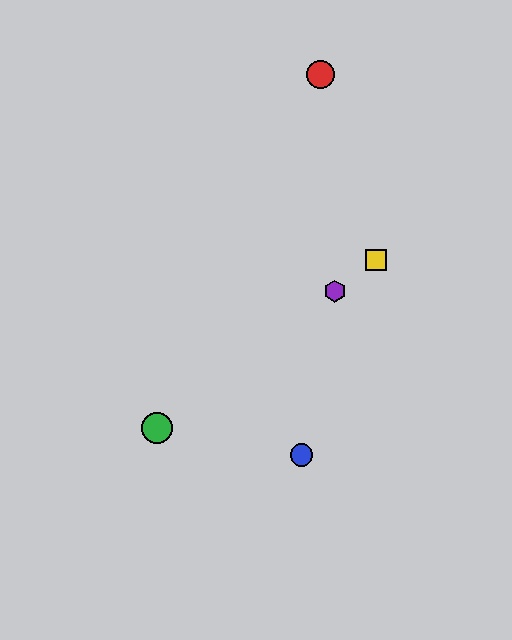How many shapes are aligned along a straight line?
3 shapes (the green circle, the yellow square, the purple hexagon) are aligned along a straight line.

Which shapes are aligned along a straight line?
The green circle, the yellow square, the purple hexagon are aligned along a straight line.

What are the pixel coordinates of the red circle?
The red circle is at (320, 74).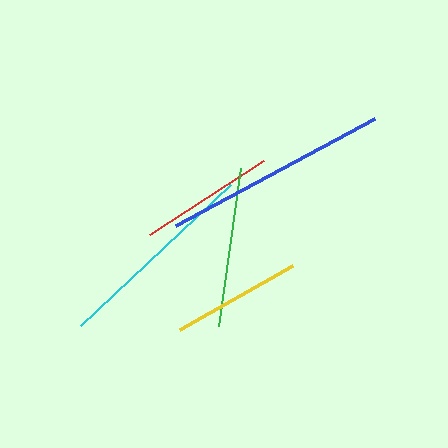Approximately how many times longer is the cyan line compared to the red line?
The cyan line is approximately 1.5 times the length of the red line.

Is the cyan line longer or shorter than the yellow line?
The cyan line is longer than the yellow line.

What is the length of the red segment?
The red segment is approximately 136 pixels long.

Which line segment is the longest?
The blue line is the longest at approximately 226 pixels.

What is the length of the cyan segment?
The cyan segment is approximately 206 pixels long.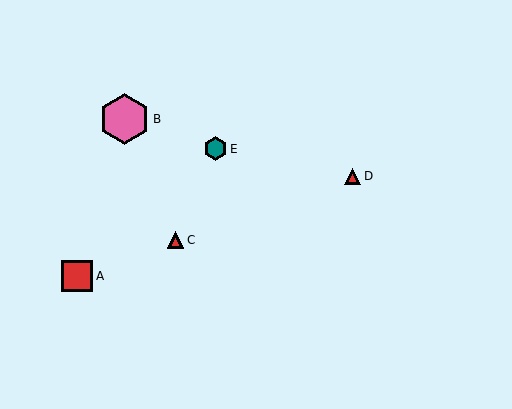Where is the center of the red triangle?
The center of the red triangle is at (176, 240).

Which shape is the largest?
The pink hexagon (labeled B) is the largest.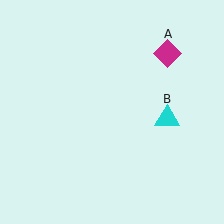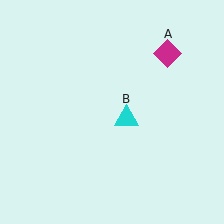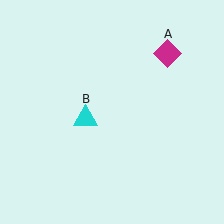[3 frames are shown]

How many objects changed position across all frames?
1 object changed position: cyan triangle (object B).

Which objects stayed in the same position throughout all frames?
Magenta diamond (object A) remained stationary.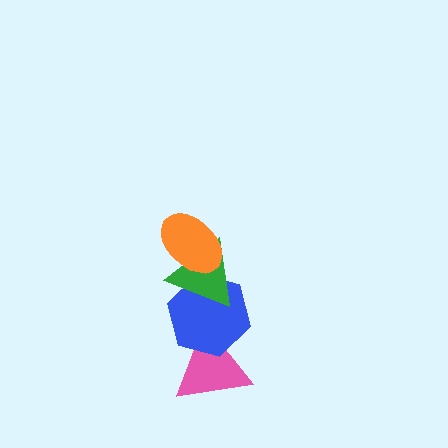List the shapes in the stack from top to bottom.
From top to bottom: the orange ellipse, the green triangle, the blue hexagon, the pink triangle.